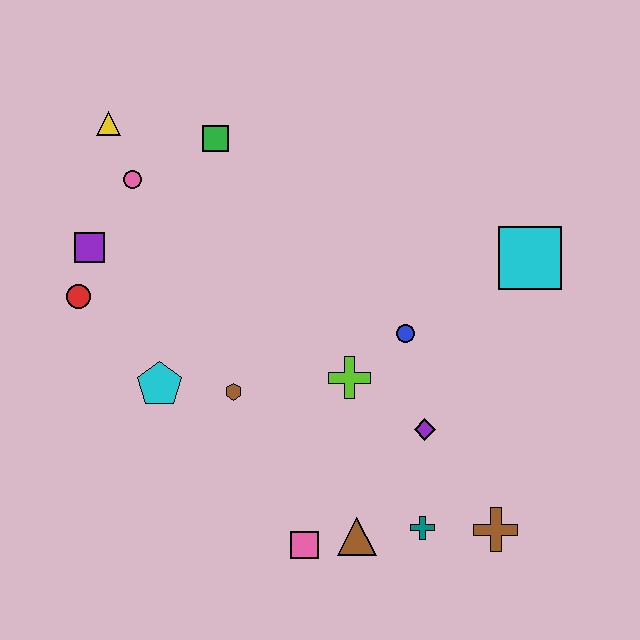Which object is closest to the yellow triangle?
The pink circle is closest to the yellow triangle.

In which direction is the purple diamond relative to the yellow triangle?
The purple diamond is to the right of the yellow triangle.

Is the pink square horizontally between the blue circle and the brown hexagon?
Yes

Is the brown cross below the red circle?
Yes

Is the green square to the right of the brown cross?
No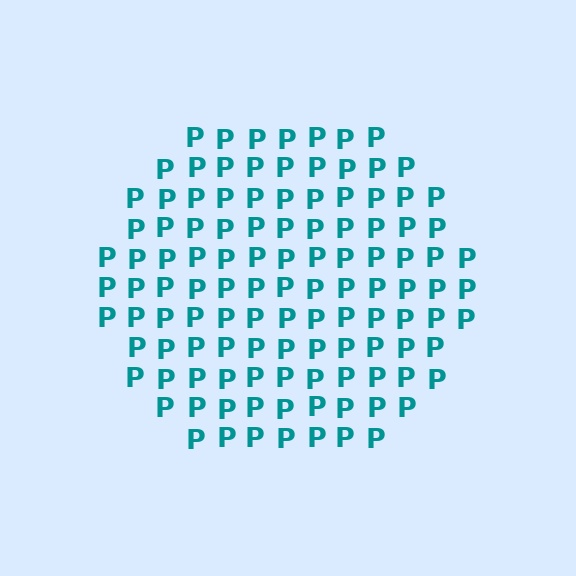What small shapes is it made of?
It is made of small letter P's.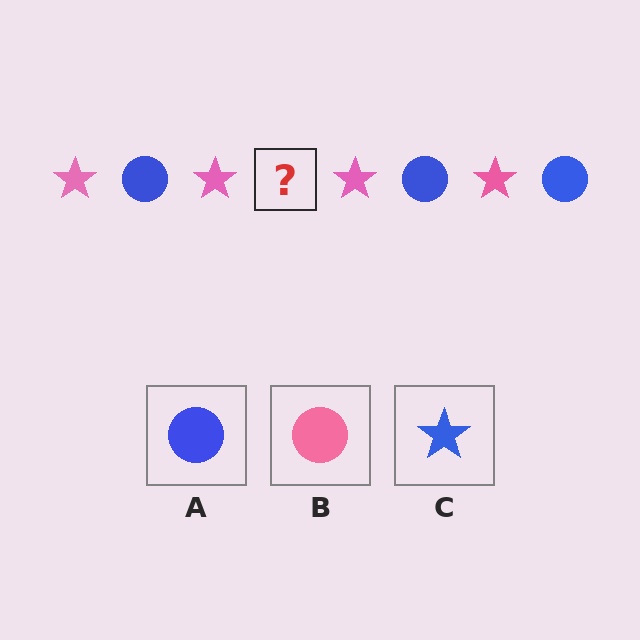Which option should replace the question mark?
Option A.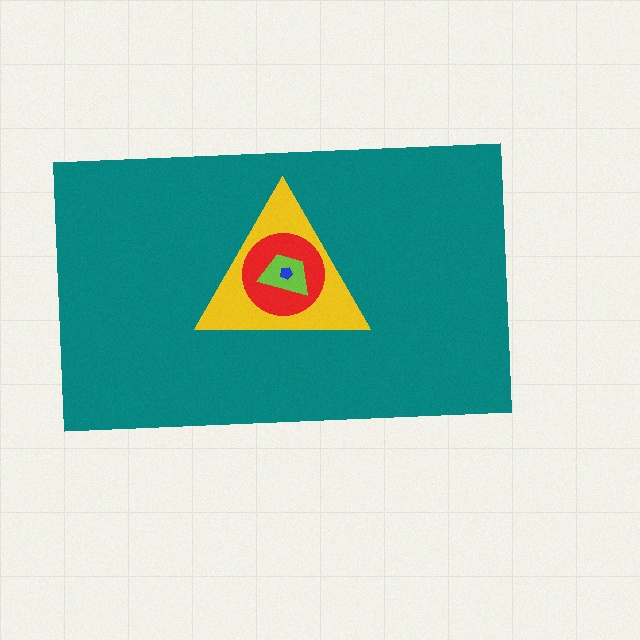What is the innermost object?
The blue pentagon.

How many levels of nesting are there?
5.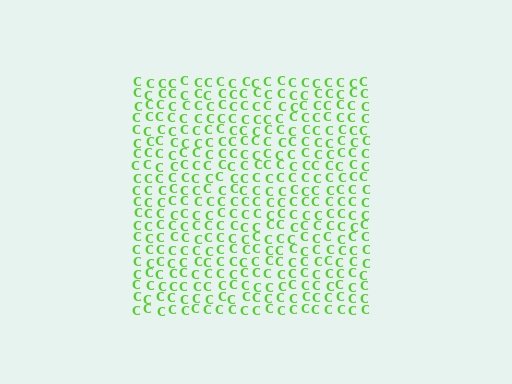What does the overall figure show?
The overall figure shows a square.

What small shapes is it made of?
It is made of small letter C's.